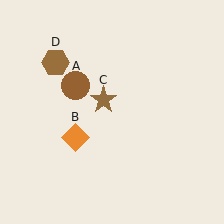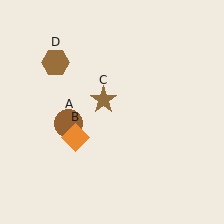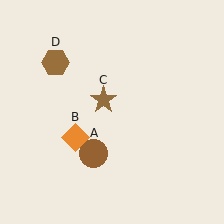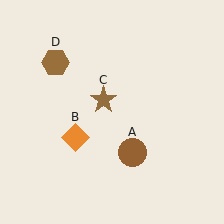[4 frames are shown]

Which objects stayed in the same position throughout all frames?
Orange diamond (object B) and brown star (object C) and brown hexagon (object D) remained stationary.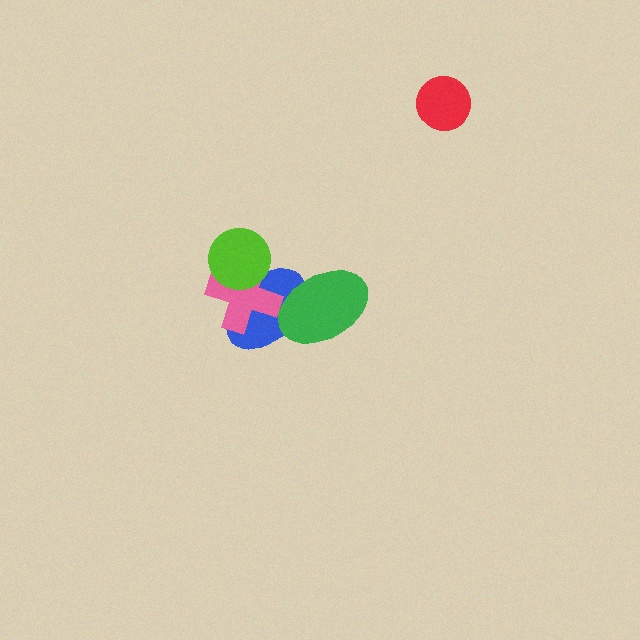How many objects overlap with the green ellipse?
1 object overlaps with the green ellipse.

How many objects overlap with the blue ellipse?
3 objects overlap with the blue ellipse.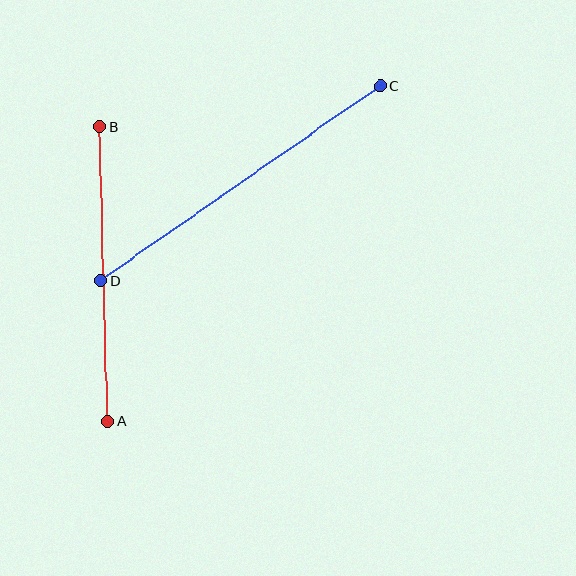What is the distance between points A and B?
The distance is approximately 295 pixels.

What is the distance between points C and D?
The distance is approximately 340 pixels.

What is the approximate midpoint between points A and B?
The midpoint is at approximately (104, 274) pixels.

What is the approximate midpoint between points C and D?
The midpoint is at approximately (240, 184) pixels.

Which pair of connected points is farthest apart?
Points C and D are farthest apart.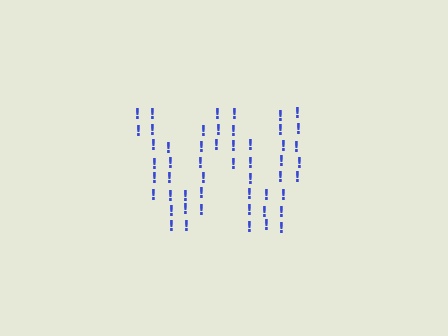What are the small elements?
The small elements are exclamation marks.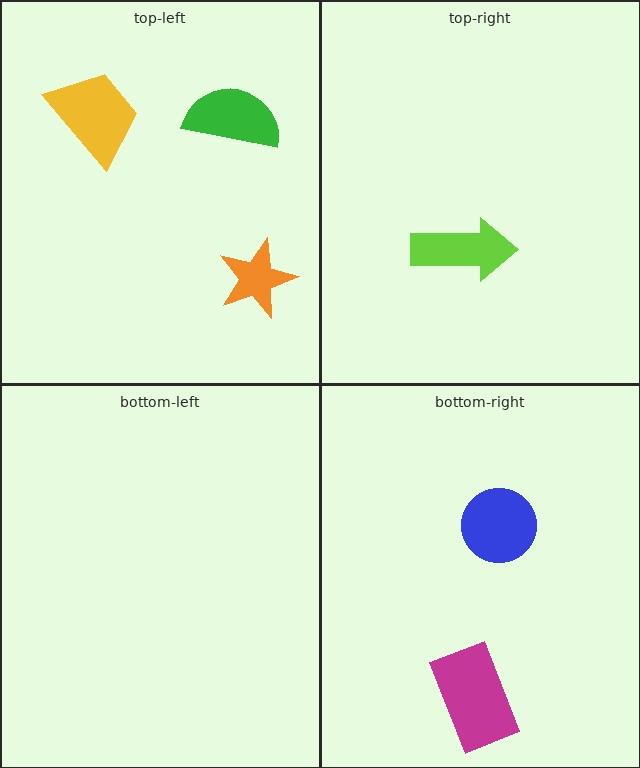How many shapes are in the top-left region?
3.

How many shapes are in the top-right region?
1.